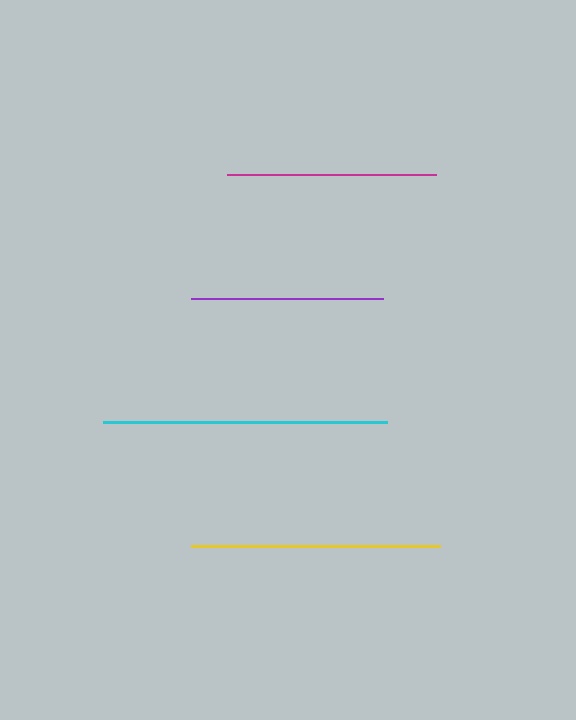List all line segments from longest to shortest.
From longest to shortest: cyan, yellow, magenta, purple.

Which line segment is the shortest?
The purple line is the shortest at approximately 192 pixels.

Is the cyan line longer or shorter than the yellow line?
The cyan line is longer than the yellow line.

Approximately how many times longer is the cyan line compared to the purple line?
The cyan line is approximately 1.5 times the length of the purple line.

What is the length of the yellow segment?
The yellow segment is approximately 249 pixels long.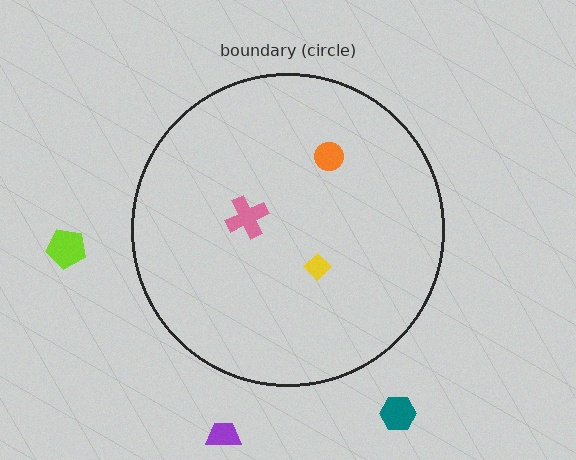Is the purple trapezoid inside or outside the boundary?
Outside.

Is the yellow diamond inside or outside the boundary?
Inside.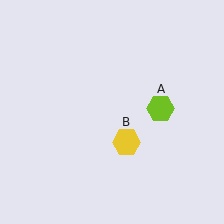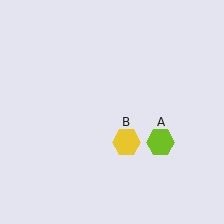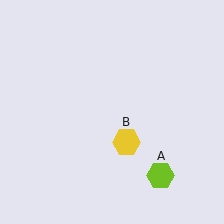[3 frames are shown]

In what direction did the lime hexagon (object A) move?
The lime hexagon (object A) moved down.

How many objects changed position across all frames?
1 object changed position: lime hexagon (object A).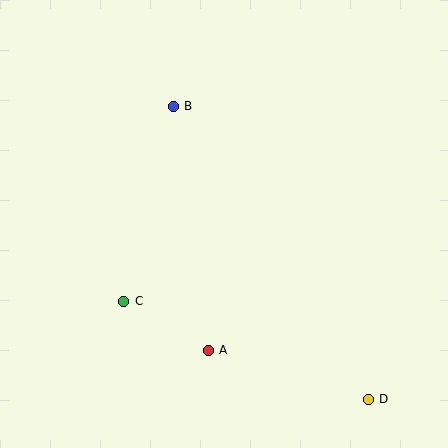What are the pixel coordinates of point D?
Point D is at (368, 399).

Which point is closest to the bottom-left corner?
Point C is closest to the bottom-left corner.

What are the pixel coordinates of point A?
Point A is at (208, 350).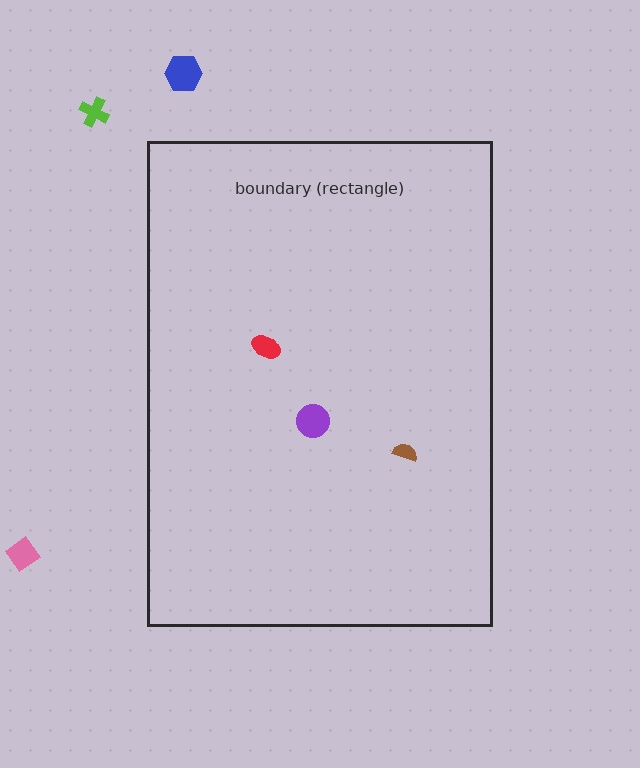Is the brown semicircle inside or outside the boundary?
Inside.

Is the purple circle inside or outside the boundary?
Inside.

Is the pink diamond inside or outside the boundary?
Outside.